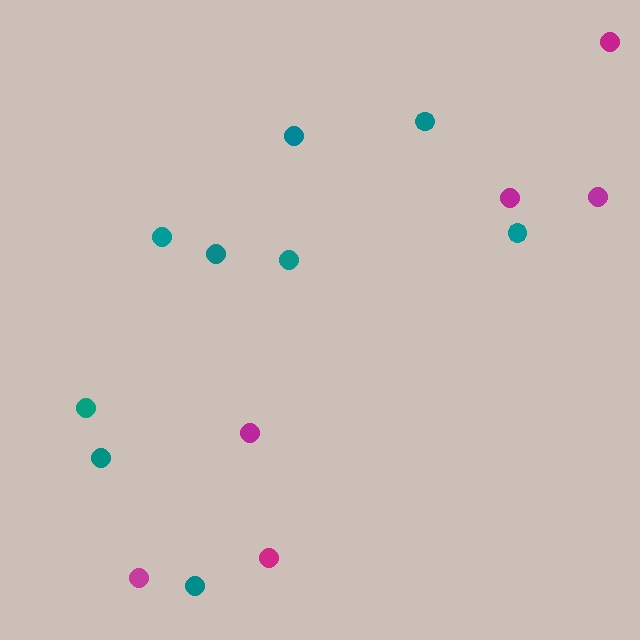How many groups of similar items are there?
There are 2 groups: one group of teal circles (9) and one group of magenta circles (6).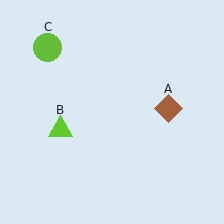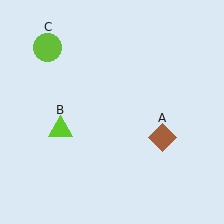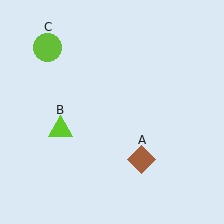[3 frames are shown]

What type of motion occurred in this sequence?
The brown diamond (object A) rotated clockwise around the center of the scene.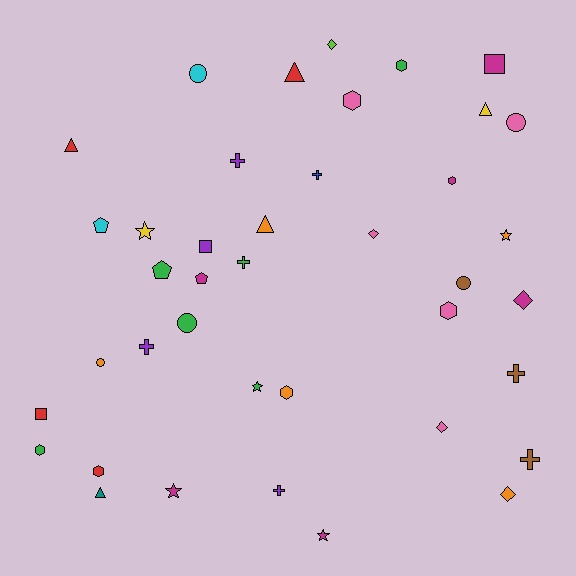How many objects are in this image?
There are 40 objects.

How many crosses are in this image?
There are 7 crosses.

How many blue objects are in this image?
There is 1 blue object.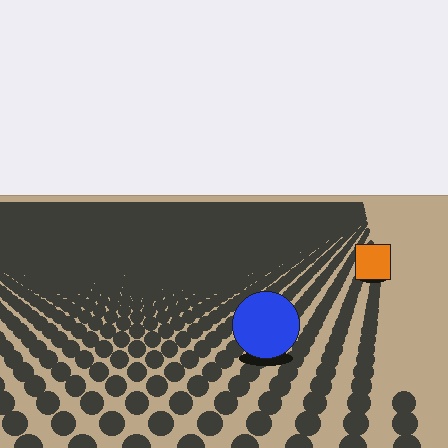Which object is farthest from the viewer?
The orange square is farthest from the viewer. It appears smaller and the ground texture around it is denser.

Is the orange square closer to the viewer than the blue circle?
No. The blue circle is closer — you can tell from the texture gradient: the ground texture is coarser near it.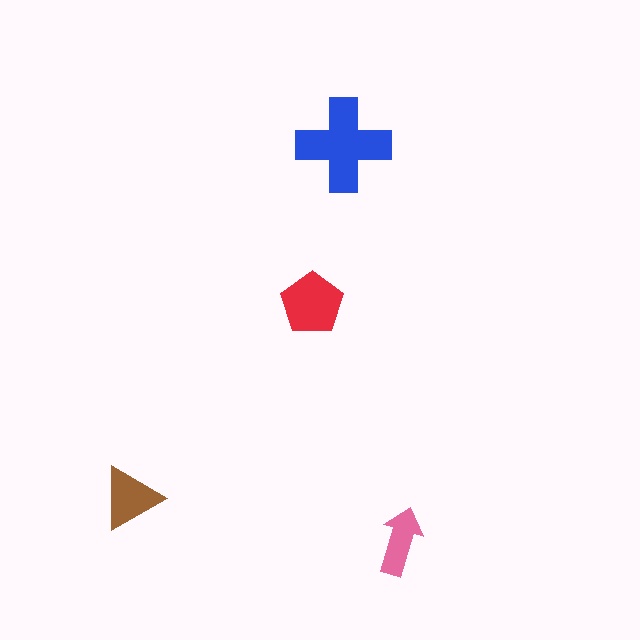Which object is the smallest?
The pink arrow.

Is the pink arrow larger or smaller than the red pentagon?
Smaller.